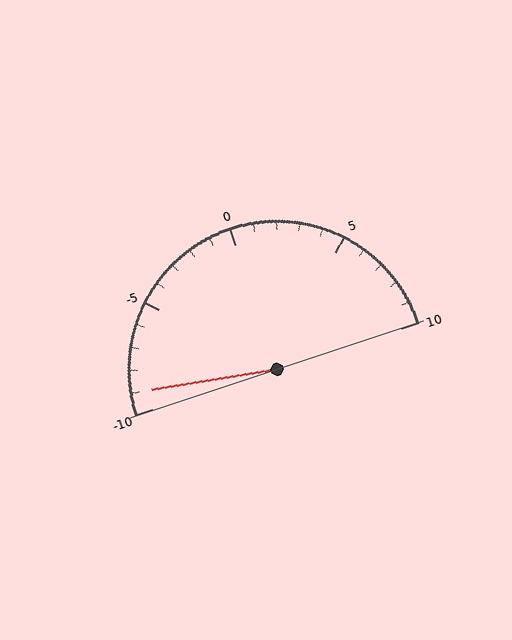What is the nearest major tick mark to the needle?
The nearest major tick mark is -10.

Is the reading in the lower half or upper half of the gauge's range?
The reading is in the lower half of the range (-10 to 10).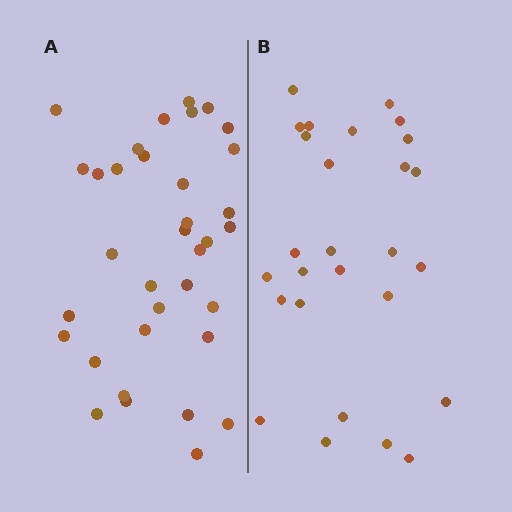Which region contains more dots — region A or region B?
Region A (the left region) has more dots.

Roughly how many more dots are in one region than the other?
Region A has roughly 8 or so more dots than region B.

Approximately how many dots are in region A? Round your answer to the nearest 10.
About 40 dots. (The exact count is 35, which rounds to 40.)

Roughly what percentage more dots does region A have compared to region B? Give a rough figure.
About 30% more.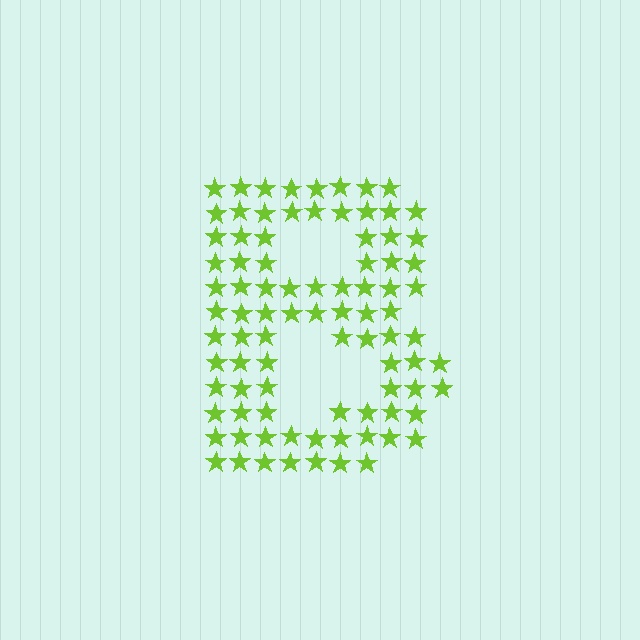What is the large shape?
The large shape is the letter B.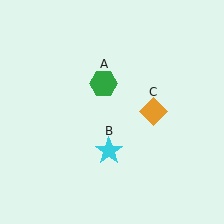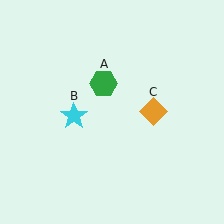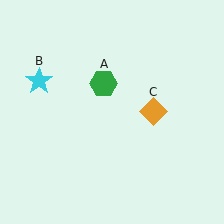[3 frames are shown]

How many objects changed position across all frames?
1 object changed position: cyan star (object B).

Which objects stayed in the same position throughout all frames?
Green hexagon (object A) and orange diamond (object C) remained stationary.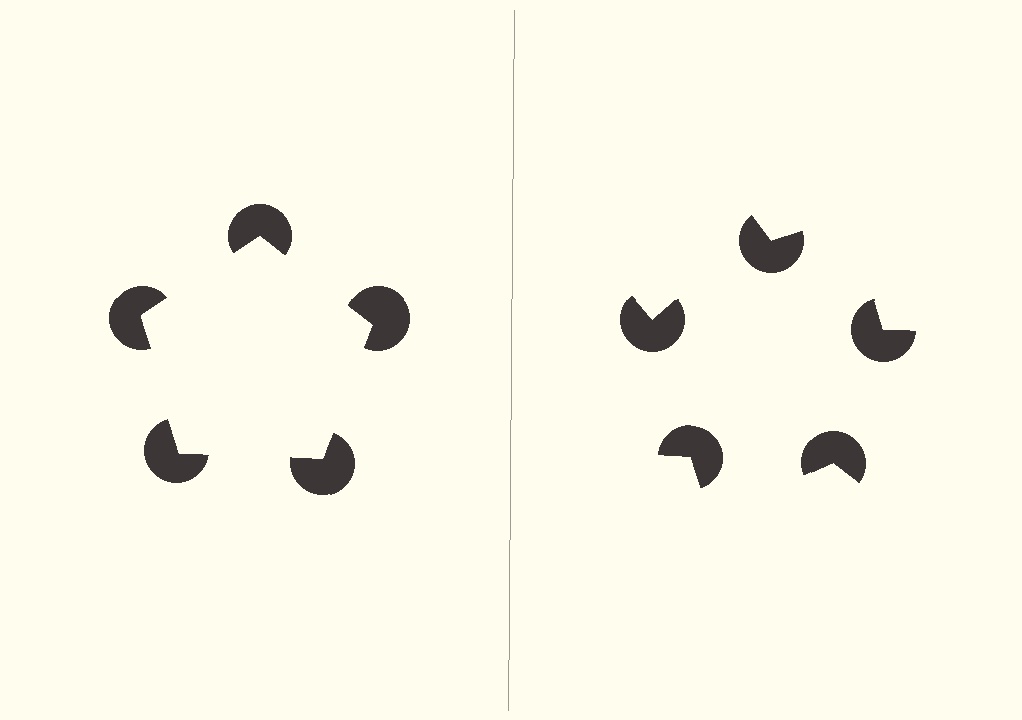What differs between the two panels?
The pac-man discs are positioned identically on both sides; only the wedge orientations differ. On the left they align to a pentagon; on the right they are misaligned.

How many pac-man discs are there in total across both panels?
10 — 5 on each side.